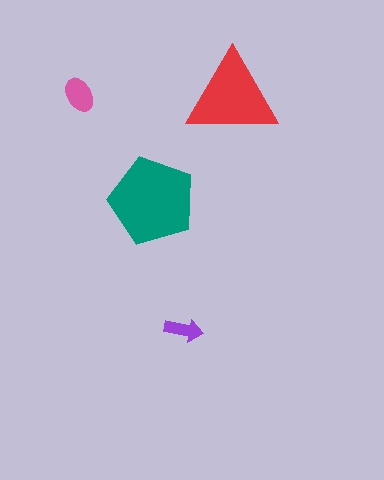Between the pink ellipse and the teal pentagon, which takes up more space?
The teal pentagon.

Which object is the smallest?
The purple arrow.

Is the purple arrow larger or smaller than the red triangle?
Smaller.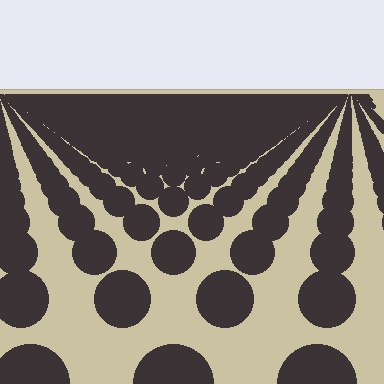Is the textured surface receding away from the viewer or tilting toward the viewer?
The surface is receding away from the viewer. Texture elements get smaller and denser toward the top.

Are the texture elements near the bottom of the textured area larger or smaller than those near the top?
Larger. Near the bottom, elements are closer to the viewer and appear at a bigger on-screen size.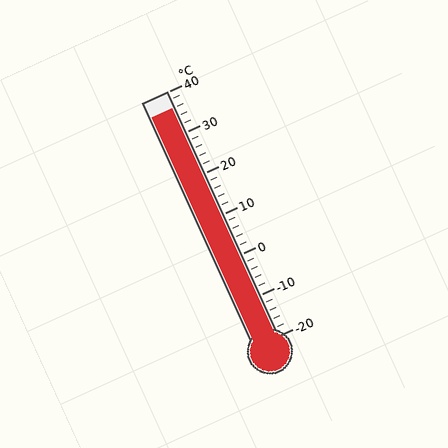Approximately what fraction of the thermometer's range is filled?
The thermometer is filled to approximately 95% of its range.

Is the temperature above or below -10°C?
The temperature is above -10°C.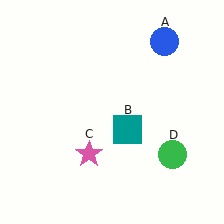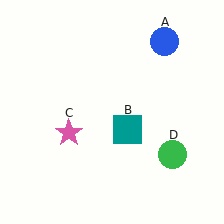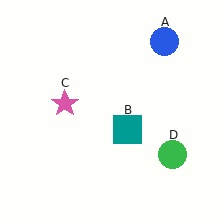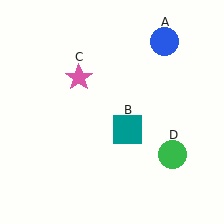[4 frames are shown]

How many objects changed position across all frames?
1 object changed position: pink star (object C).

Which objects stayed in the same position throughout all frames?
Blue circle (object A) and teal square (object B) and green circle (object D) remained stationary.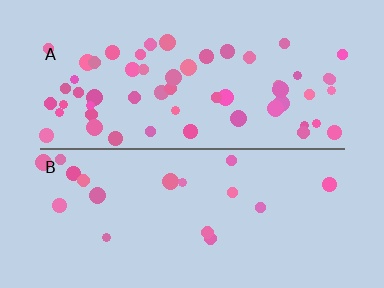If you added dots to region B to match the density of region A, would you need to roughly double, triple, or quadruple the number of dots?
Approximately triple.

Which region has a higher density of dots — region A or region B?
A (the top).